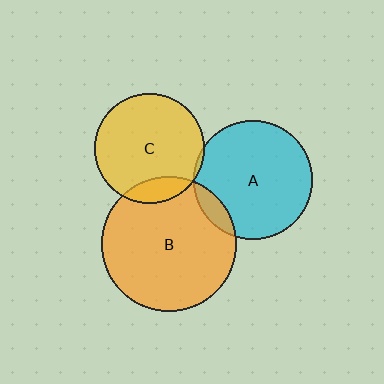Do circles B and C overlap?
Yes.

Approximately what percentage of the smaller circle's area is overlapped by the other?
Approximately 15%.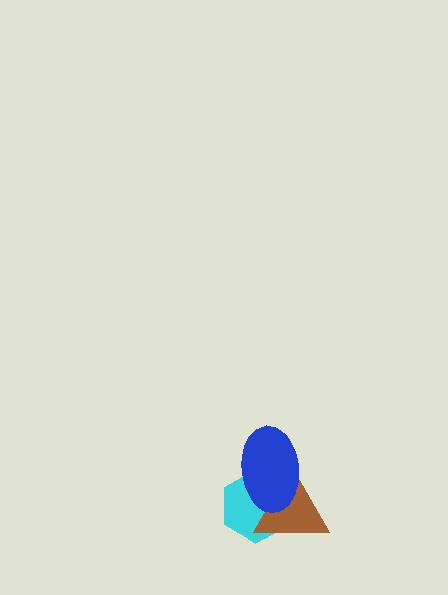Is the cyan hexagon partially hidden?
Yes, it is partially covered by another shape.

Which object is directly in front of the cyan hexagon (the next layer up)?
The brown triangle is directly in front of the cyan hexagon.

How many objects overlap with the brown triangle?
2 objects overlap with the brown triangle.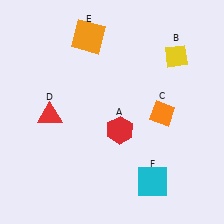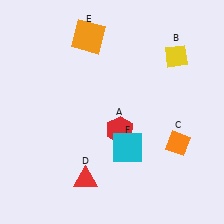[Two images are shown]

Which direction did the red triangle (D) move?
The red triangle (D) moved down.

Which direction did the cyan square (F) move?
The cyan square (F) moved up.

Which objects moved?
The objects that moved are: the orange diamond (C), the red triangle (D), the cyan square (F).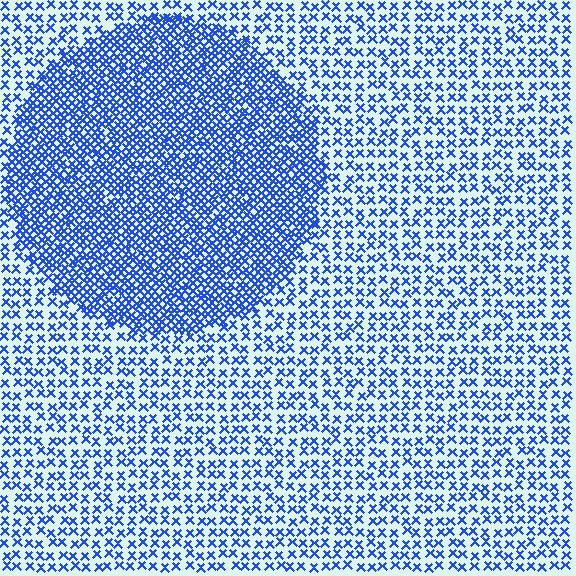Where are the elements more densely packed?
The elements are more densely packed inside the circle boundary.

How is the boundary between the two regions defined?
The boundary is defined by a change in element density (approximately 2.3x ratio). All elements are the same color, size, and shape.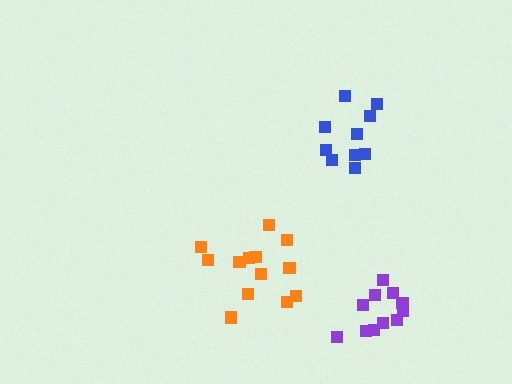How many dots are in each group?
Group 1: 13 dots, Group 2: 10 dots, Group 3: 12 dots (35 total).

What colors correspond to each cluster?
The clusters are colored: orange, blue, purple.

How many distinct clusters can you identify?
There are 3 distinct clusters.